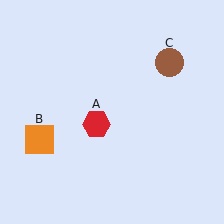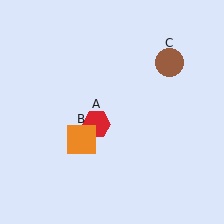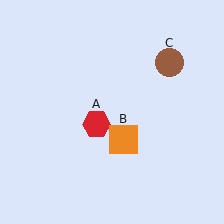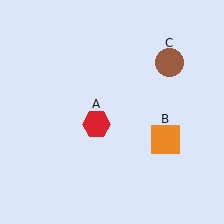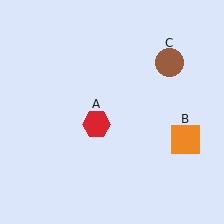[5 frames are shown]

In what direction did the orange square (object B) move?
The orange square (object B) moved right.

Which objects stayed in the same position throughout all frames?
Red hexagon (object A) and brown circle (object C) remained stationary.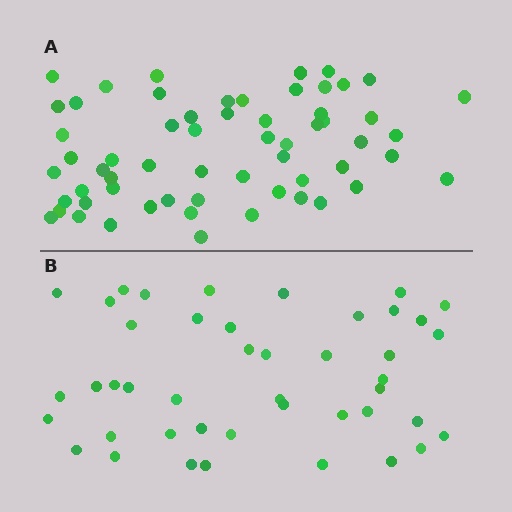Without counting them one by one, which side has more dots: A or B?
Region A (the top region) has more dots.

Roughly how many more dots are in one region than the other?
Region A has approximately 15 more dots than region B.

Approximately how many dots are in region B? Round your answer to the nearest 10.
About 40 dots. (The exact count is 44, which rounds to 40.)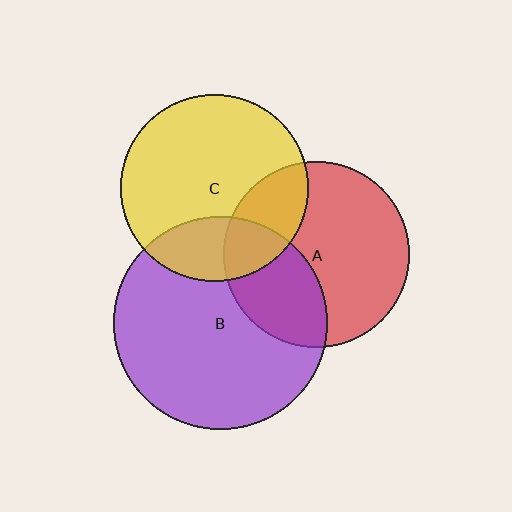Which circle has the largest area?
Circle B (purple).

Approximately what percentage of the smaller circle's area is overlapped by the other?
Approximately 25%.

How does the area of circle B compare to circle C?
Approximately 1.3 times.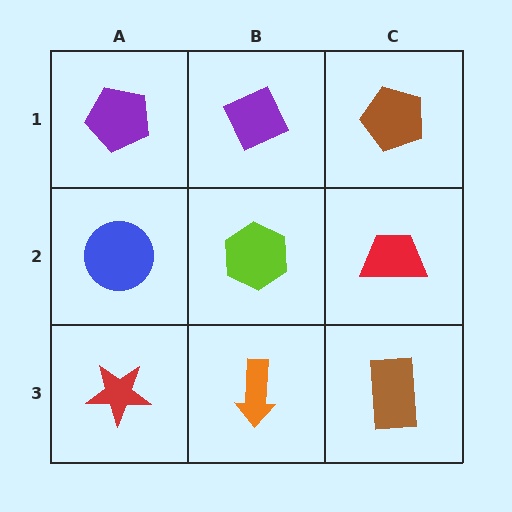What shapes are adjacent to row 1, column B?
A lime hexagon (row 2, column B), a purple pentagon (row 1, column A), a brown pentagon (row 1, column C).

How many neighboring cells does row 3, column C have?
2.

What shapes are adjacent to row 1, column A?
A blue circle (row 2, column A), a purple diamond (row 1, column B).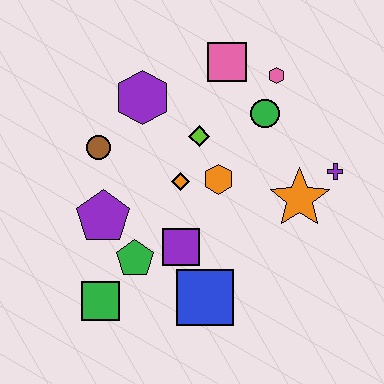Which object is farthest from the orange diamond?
The purple cross is farthest from the orange diamond.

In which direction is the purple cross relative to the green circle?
The purple cross is to the right of the green circle.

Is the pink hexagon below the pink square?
Yes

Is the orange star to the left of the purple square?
No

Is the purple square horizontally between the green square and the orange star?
Yes